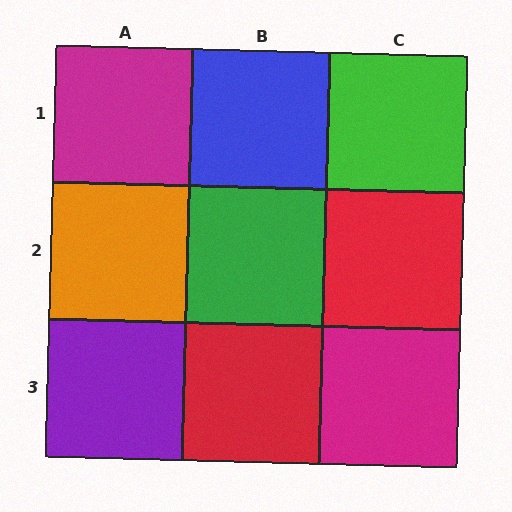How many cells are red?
2 cells are red.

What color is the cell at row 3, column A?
Purple.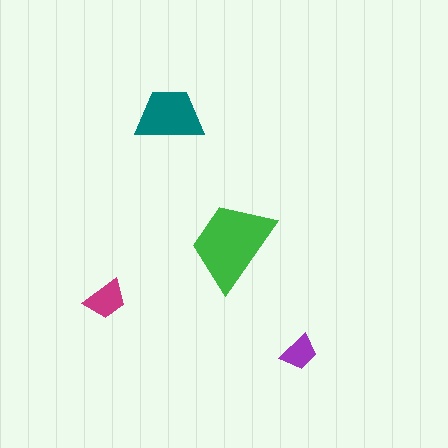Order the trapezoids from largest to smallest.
the green one, the teal one, the magenta one, the purple one.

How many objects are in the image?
There are 4 objects in the image.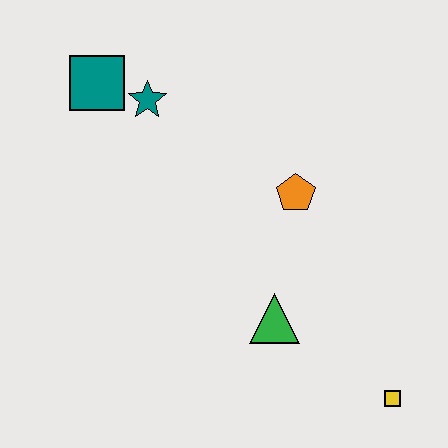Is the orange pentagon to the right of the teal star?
Yes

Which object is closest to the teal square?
The teal star is closest to the teal square.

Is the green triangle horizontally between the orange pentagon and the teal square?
Yes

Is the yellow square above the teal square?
No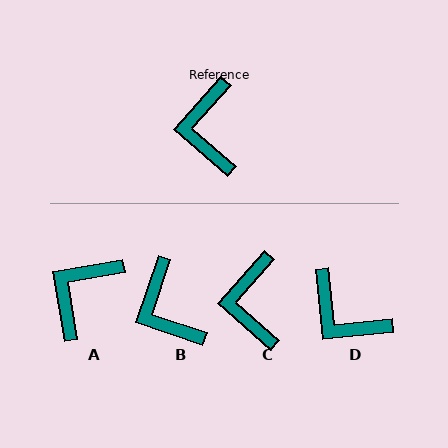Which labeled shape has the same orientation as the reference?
C.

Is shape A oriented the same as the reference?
No, it is off by about 39 degrees.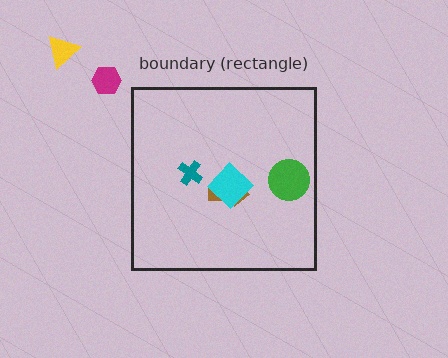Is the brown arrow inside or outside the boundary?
Inside.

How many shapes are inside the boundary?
4 inside, 2 outside.